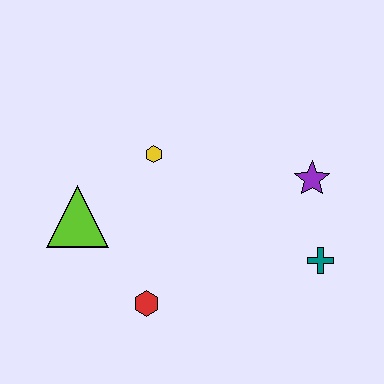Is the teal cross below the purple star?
Yes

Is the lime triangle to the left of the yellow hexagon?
Yes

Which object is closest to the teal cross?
The purple star is closest to the teal cross.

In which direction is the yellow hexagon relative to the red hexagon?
The yellow hexagon is above the red hexagon.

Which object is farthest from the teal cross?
The lime triangle is farthest from the teal cross.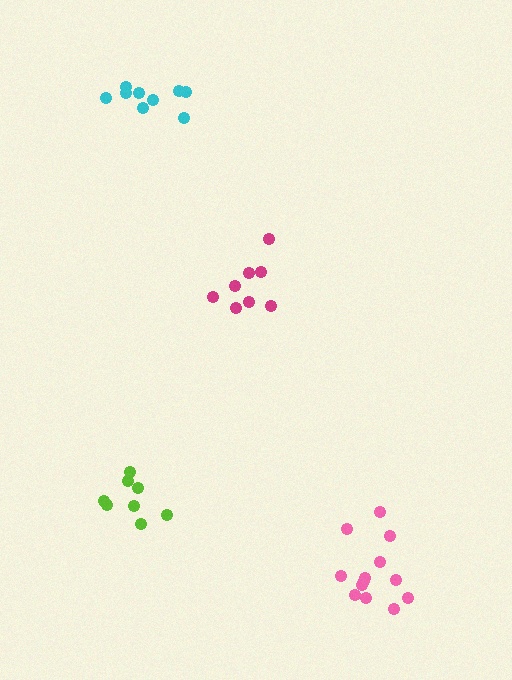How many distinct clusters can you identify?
There are 4 distinct clusters.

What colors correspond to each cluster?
The clusters are colored: cyan, magenta, pink, lime.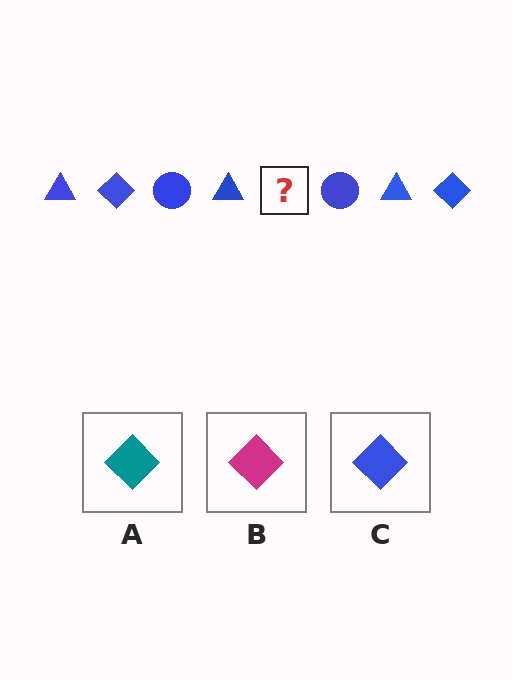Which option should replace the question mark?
Option C.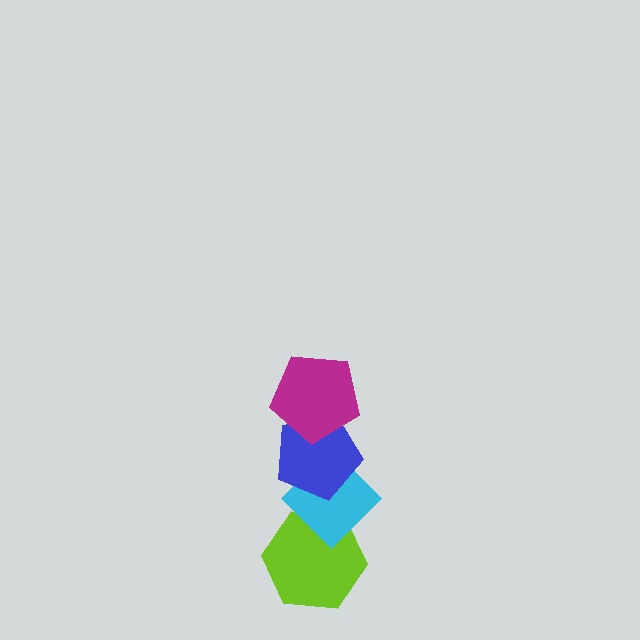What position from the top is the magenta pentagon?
The magenta pentagon is 1st from the top.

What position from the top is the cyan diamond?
The cyan diamond is 3rd from the top.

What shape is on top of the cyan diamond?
The blue pentagon is on top of the cyan diamond.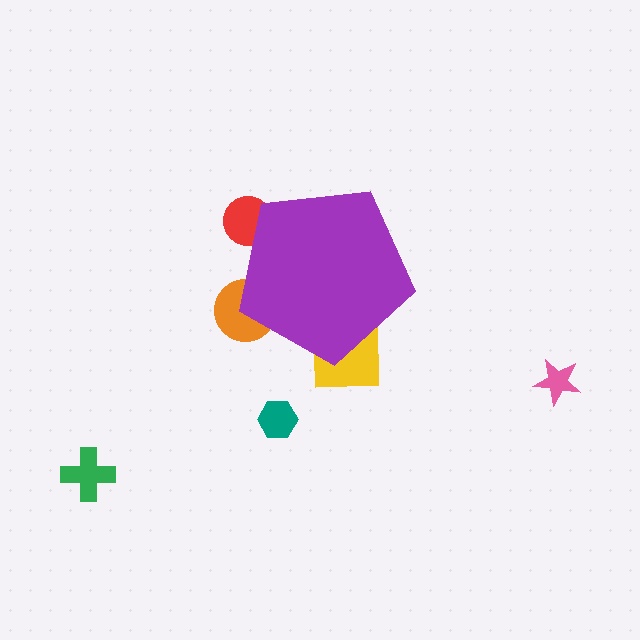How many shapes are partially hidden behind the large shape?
3 shapes are partially hidden.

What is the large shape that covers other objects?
A purple pentagon.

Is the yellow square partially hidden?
Yes, the yellow square is partially hidden behind the purple pentagon.